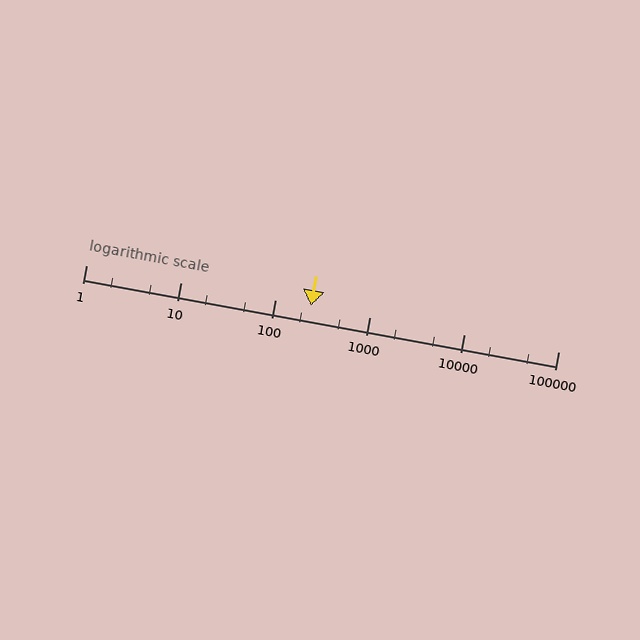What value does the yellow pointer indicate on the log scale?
The pointer indicates approximately 240.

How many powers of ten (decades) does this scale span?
The scale spans 5 decades, from 1 to 100000.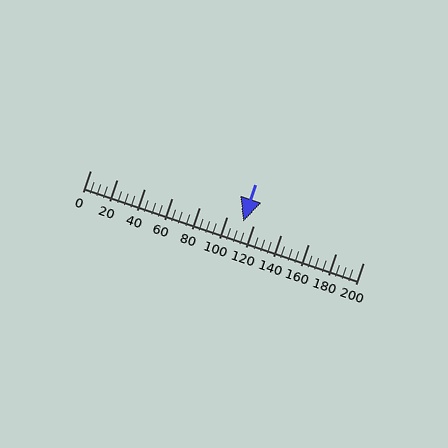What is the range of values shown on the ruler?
The ruler shows values from 0 to 200.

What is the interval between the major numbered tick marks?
The major tick marks are spaced 20 units apart.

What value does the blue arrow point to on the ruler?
The blue arrow points to approximately 112.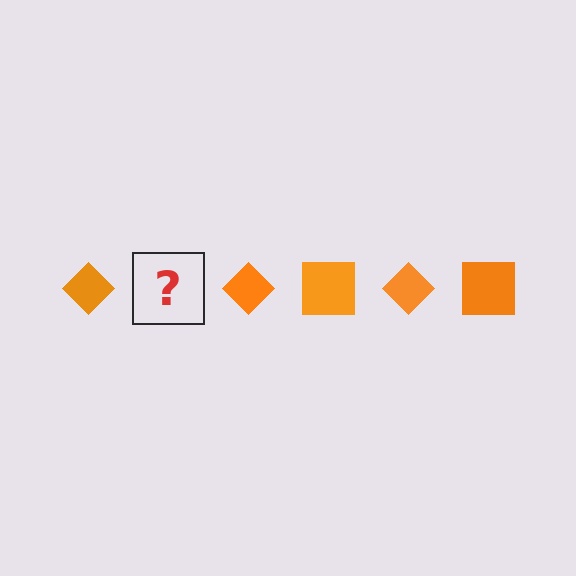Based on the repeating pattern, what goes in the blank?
The blank should be an orange square.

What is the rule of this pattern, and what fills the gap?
The rule is that the pattern cycles through diamond, square shapes in orange. The gap should be filled with an orange square.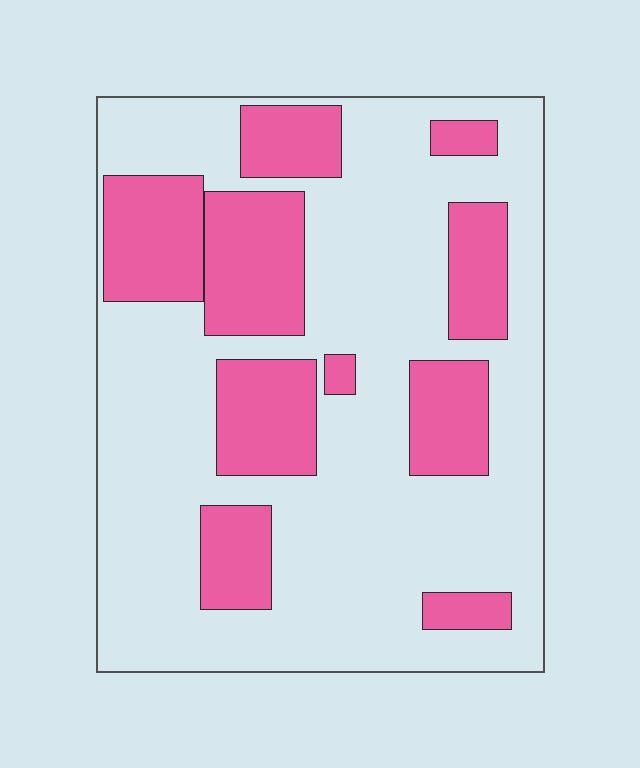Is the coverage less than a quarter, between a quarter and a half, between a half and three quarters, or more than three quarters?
Between a quarter and a half.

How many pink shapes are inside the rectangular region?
10.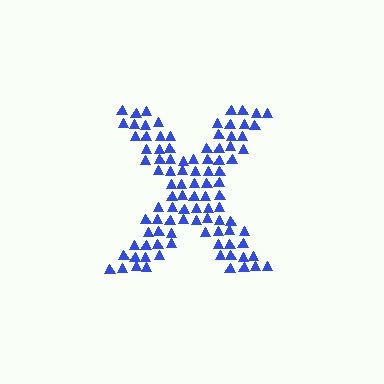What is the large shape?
The large shape is the letter X.